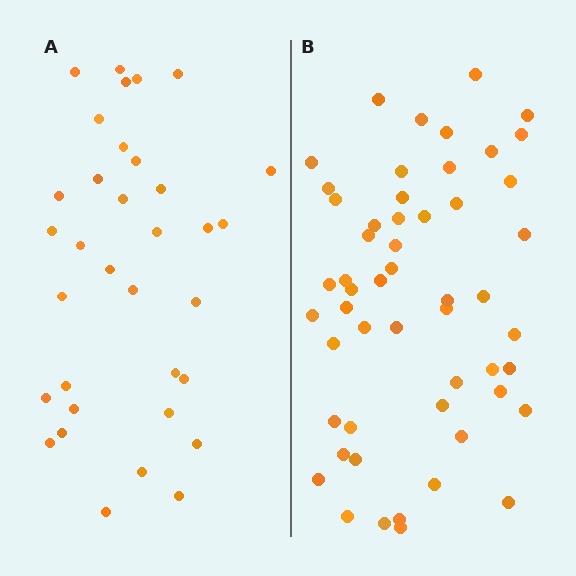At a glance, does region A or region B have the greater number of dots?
Region B (the right region) has more dots.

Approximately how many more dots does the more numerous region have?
Region B has approximately 20 more dots than region A.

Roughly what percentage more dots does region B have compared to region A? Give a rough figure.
About 55% more.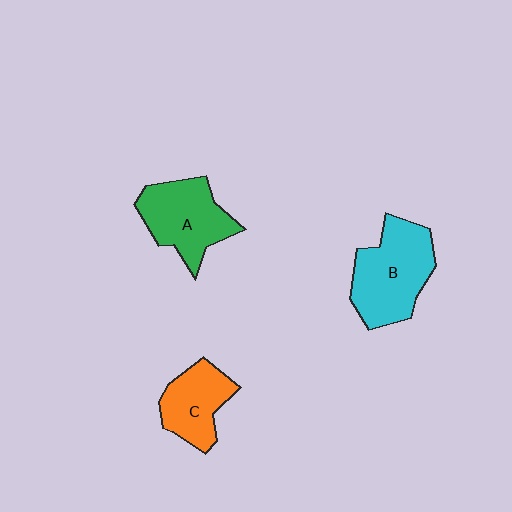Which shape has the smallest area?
Shape C (orange).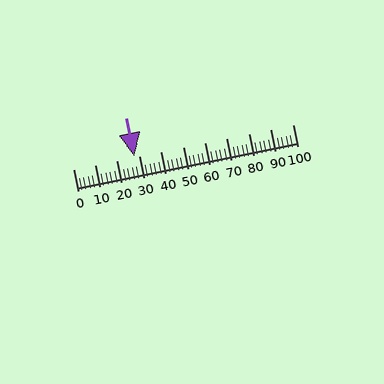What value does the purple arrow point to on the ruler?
The purple arrow points to approximately 28.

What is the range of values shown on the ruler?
The ruler shows values from 0 to 100.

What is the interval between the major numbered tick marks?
The major tick marks are spaced 10 units apart.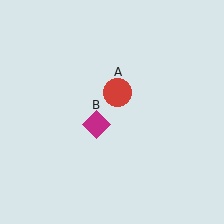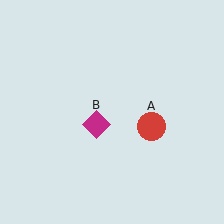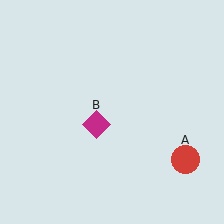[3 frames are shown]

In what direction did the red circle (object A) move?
The red circle (object A) moved down and to the right.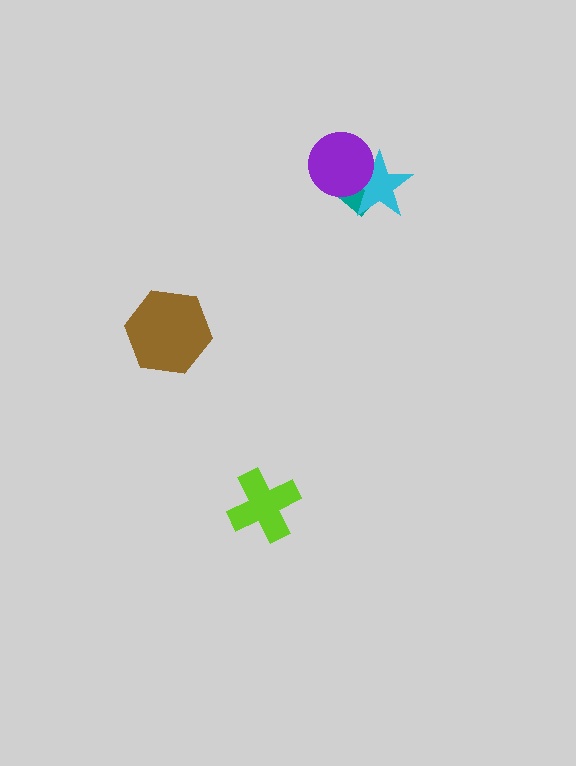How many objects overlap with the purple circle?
2 objects overlap with the purple circle.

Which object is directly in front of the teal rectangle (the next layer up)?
The cyan star is directly in front of the teal rectangle.